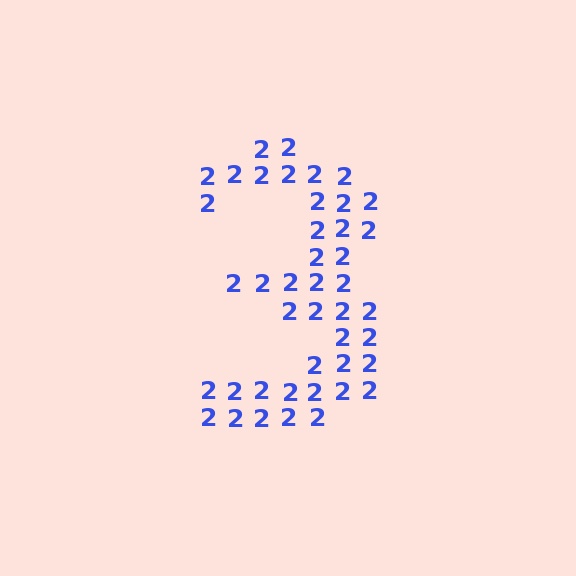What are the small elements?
The small elements are digit 2's.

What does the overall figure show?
The overall figure shows the digit 3.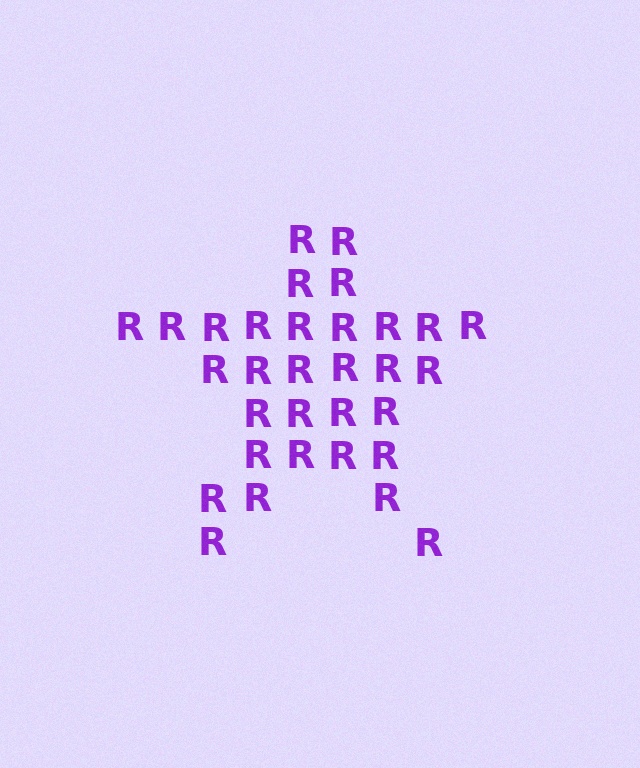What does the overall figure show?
The overall figure shows a star.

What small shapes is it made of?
It is made of small letter R's.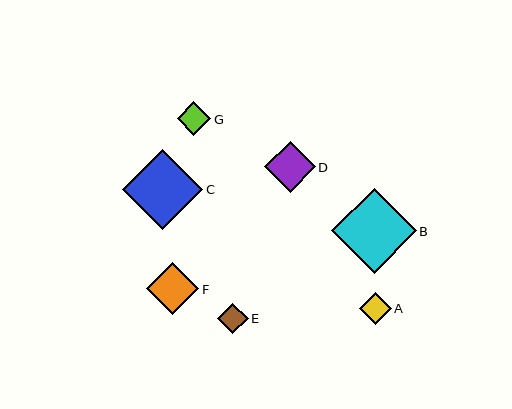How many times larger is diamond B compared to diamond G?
Diamond B is approximately 2.5 times the size of diamond G.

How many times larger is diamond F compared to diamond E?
Diamond F is approximately 1.7 times the size of diamond E.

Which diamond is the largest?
Diamond B is the largest with a size of approximately 84 pixels.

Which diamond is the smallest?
Diamond E is the smallest with a size of approximately 31 pixels.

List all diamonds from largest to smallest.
From largest to smallest: B, C, F, D, G, A, E.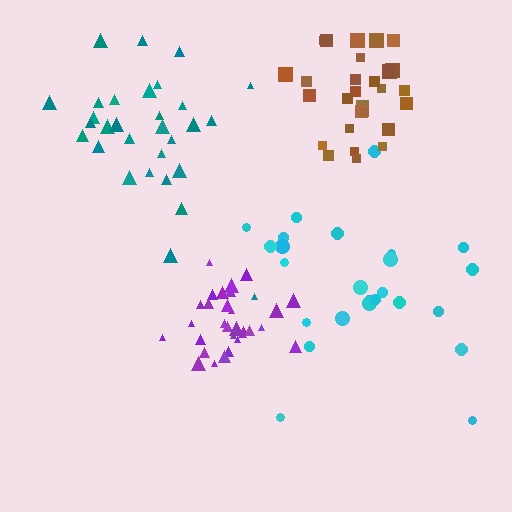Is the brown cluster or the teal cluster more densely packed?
Brown.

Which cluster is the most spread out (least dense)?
Cyan.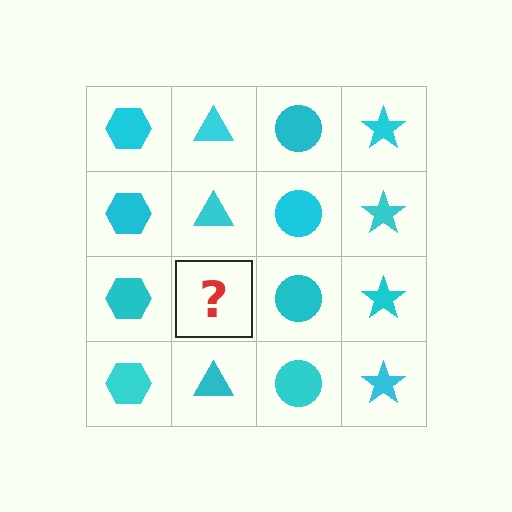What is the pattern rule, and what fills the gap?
The rule is that each column has a consistent shape. The gap should be filled with a cyan triangle.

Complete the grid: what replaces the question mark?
The question mark should be replaced with a cyan triangle.